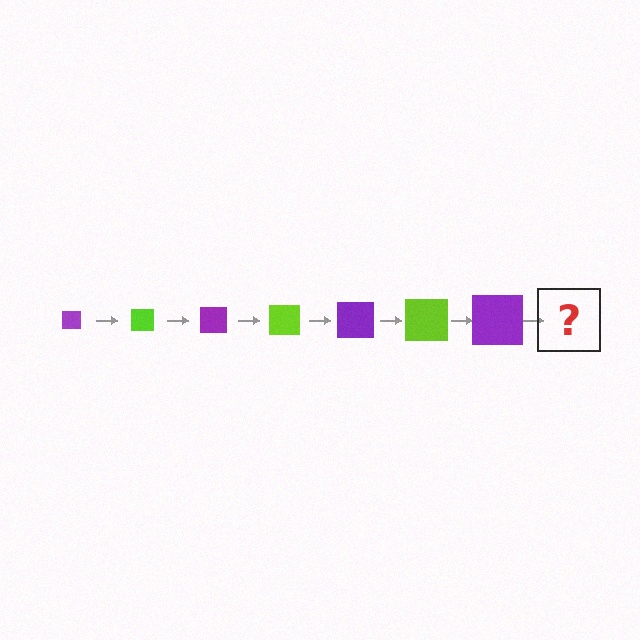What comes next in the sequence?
The next element should be a lime square, larger than the previous one.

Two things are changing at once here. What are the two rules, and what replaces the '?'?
The two rules are that the square grows larger each step and the color cycles through purple and lime. The '?' should be a lime square, larger than the previous one.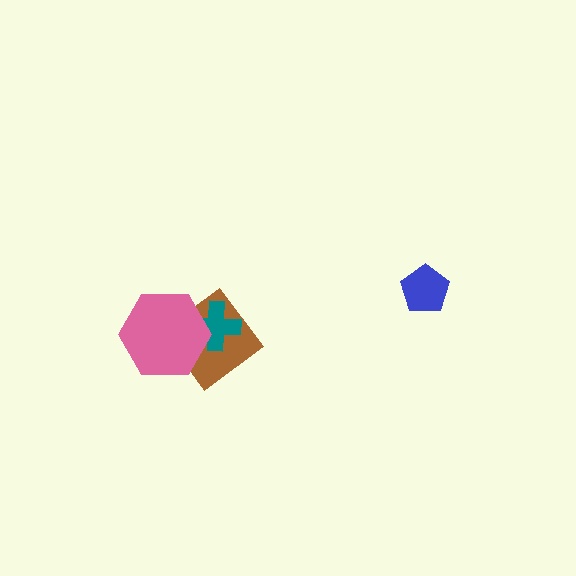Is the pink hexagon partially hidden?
No, no other shape covers it.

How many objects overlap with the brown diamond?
2 objects overlap with the brown diamond.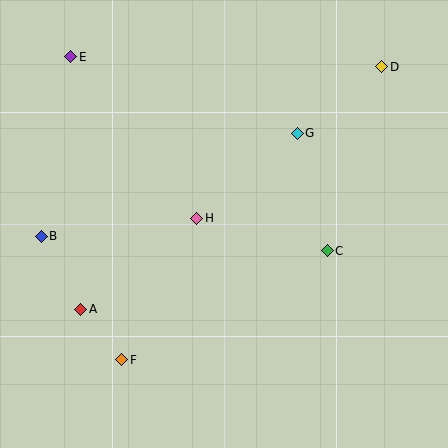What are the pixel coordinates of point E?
Point E is at (71, 57).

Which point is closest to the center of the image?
Point H at (197, 218) is closest to the center.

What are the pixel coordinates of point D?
Point D is at (382, 67).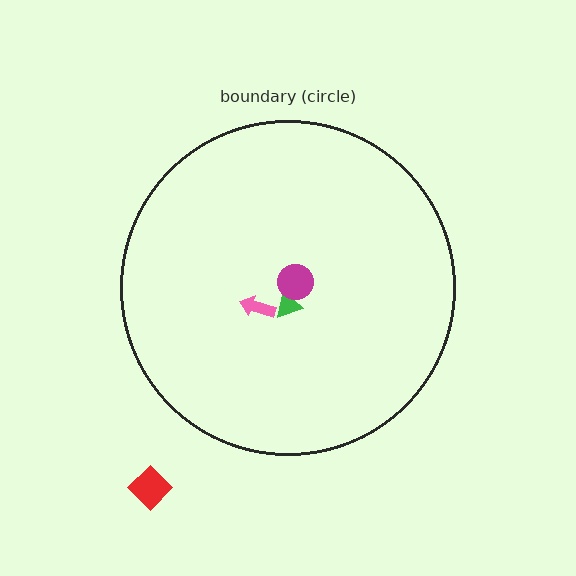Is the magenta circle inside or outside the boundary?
Inside.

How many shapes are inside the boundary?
3 inside, 1 outside.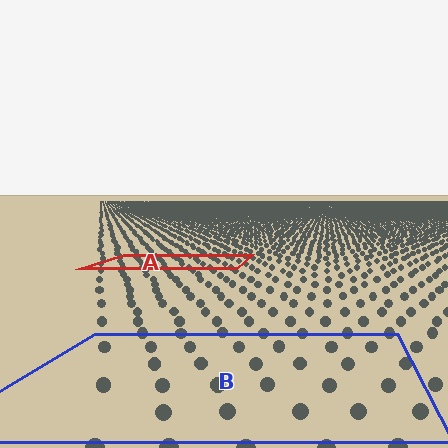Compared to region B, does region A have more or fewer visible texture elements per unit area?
Region A has more texture elements per unit area — they are packed more densely because it is farther away.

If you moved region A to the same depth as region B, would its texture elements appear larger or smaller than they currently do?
They would appear larger. At a closer depth, the same texture elements are projected at a bigger on-screen size.